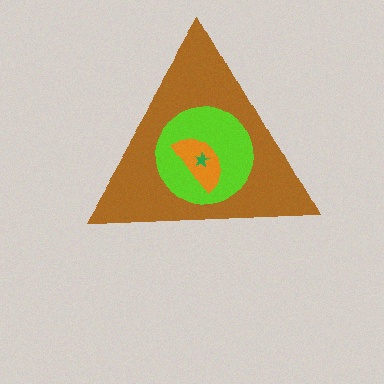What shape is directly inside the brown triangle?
The lime circle.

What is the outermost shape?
The brown triangle.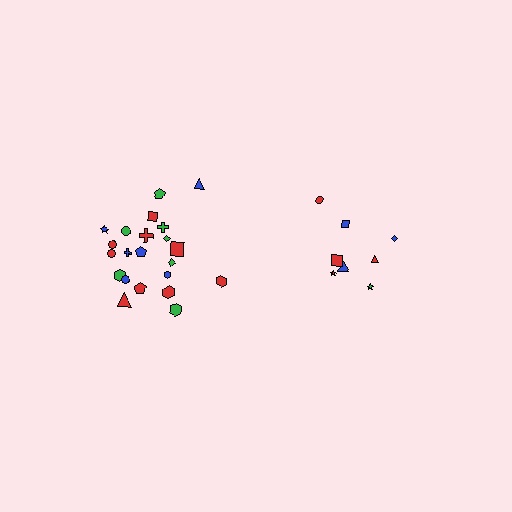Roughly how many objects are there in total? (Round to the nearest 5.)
Roughly 30 objects in total.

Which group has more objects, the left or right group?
The left group.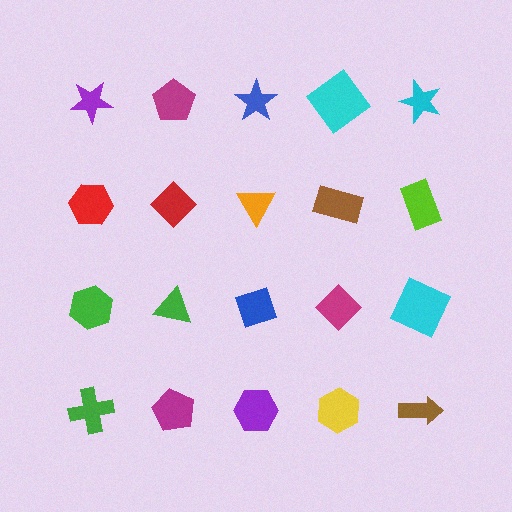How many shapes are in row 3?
5 shapes.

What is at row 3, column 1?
A green hexagon.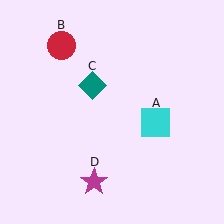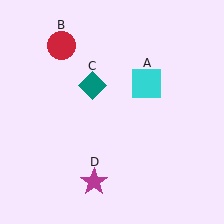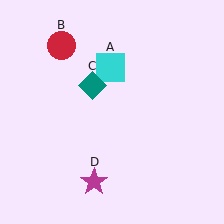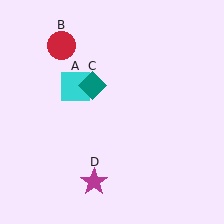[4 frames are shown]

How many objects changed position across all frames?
1 object changed position: cyan square (object A).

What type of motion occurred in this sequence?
The cyan square (object A) rotated counterclockwise around the center of the scene.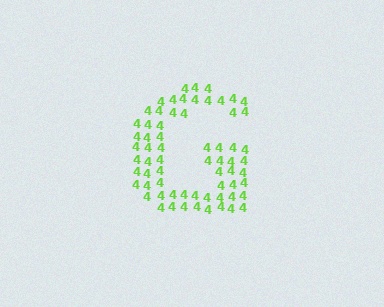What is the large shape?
The large shape is the letter G.